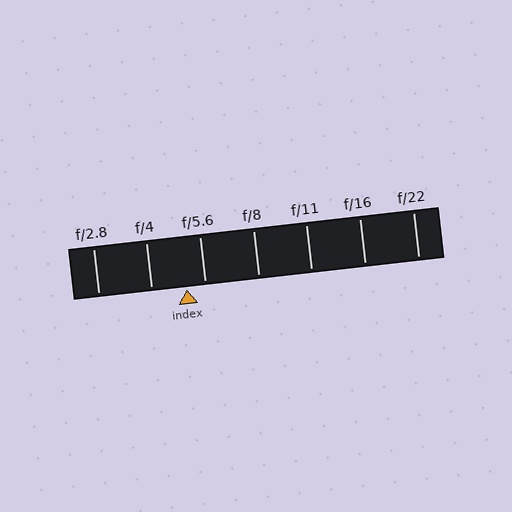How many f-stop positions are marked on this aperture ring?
There are 7 f-stop positions marked.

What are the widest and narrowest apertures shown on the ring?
The widest aperture shown is f/2.8 and the narrowest is f/22.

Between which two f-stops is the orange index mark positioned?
The index mark is between f/4 and f/5.6.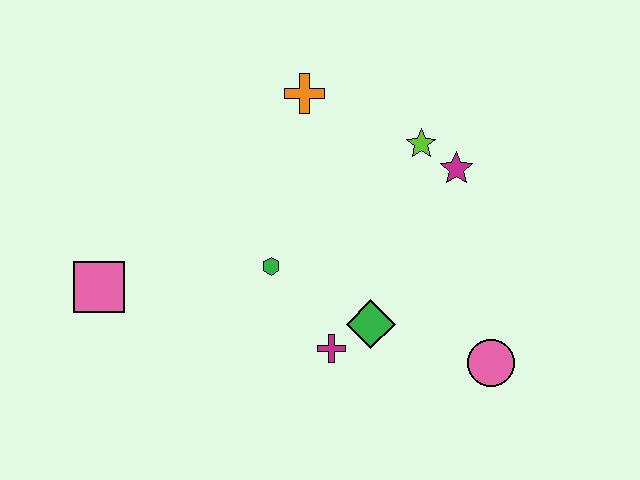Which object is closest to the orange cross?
The lime star is closest to the orange cross.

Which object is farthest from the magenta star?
The pink square is farthest from the magenta star.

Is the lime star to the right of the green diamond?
Yes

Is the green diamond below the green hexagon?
Yes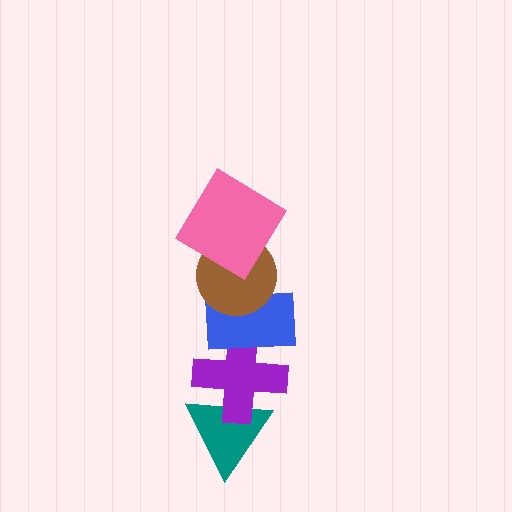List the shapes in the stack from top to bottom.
From top to bottom: the pink diamond, the brown circle, the blue rectangle, the purple cross, the teal triangle.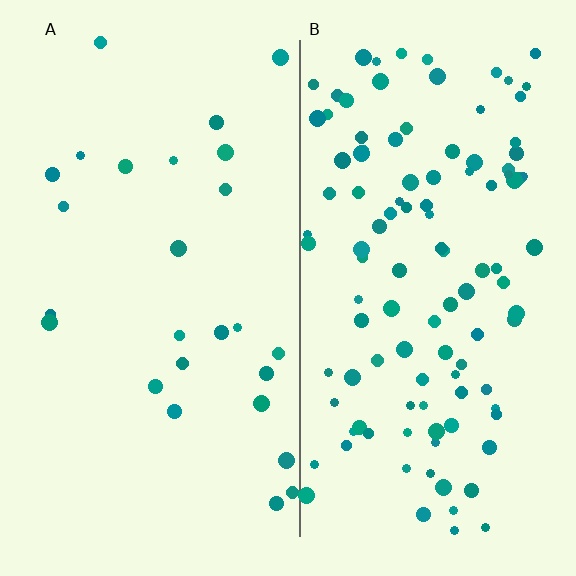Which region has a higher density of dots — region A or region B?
B (the right).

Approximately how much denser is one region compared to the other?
Approximately 4.3× — region B over region A.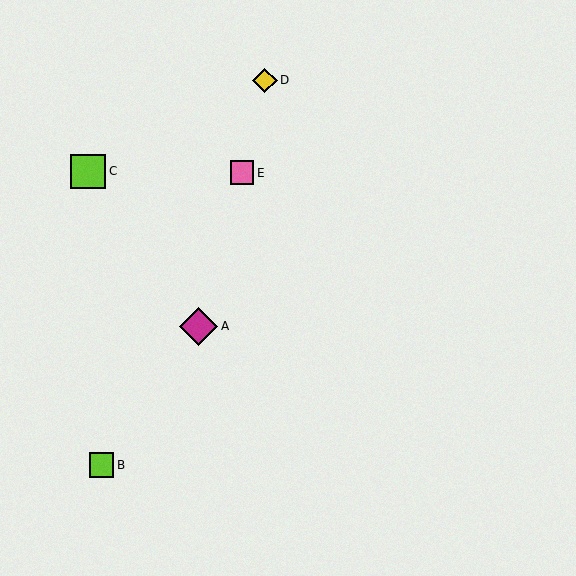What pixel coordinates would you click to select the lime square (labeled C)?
Click at (88, 171) to select the lime square C.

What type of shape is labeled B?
Shape B is a lime square.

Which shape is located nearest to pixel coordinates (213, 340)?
The magenta diamond (labeled A) at (199, 326) is nearest to that location.